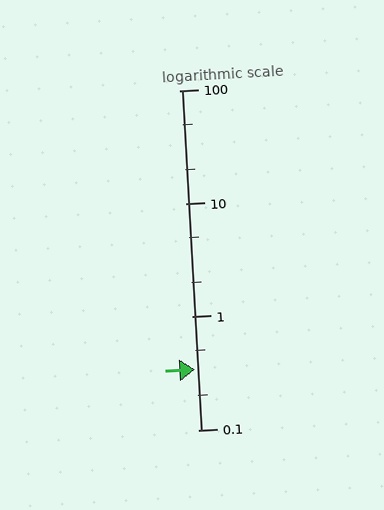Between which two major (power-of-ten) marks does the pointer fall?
The pointer is between 0.1 and 1.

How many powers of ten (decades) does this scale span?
The scale spans 3 decades, from 0.1 to 100.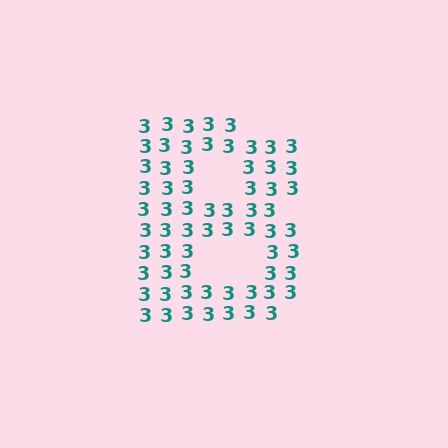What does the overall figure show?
The overall figure shows the letter B.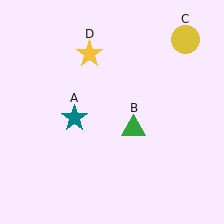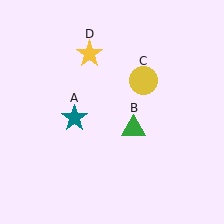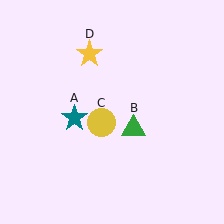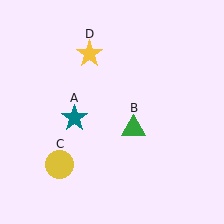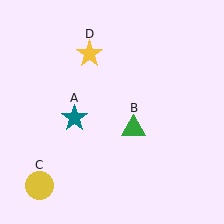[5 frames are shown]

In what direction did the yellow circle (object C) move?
The yellow circle (object C) moved down and to the left.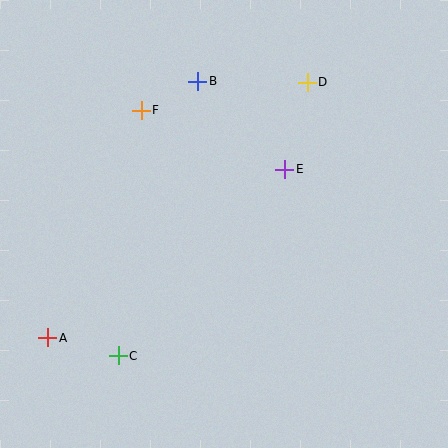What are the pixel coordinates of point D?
Point D is at (307, 82).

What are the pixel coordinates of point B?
Point B is at (197, 81).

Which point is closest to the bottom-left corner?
Point A is closest to the bottom-left corner.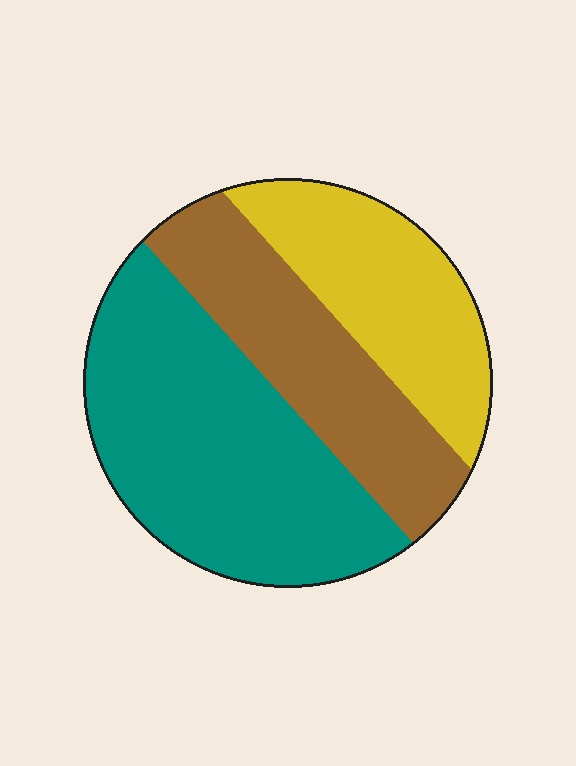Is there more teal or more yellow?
Teal.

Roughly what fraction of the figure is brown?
Brown covers around 30% of the figure.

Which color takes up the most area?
Teal, at roughly 45%.